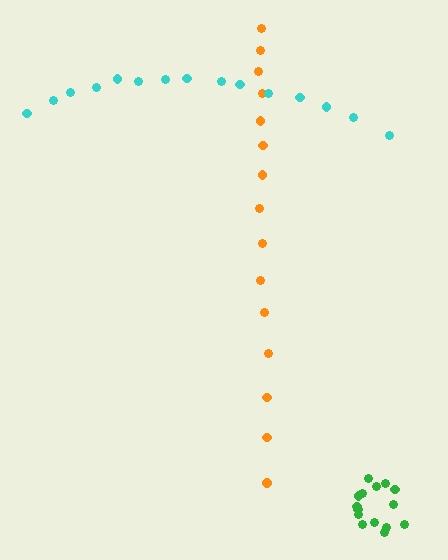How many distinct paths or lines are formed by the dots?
There are 3 distinct paths.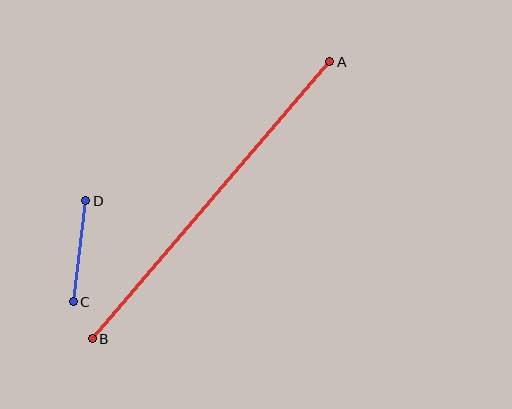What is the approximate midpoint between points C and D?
The midpoint is at approximately (79, 251) pixels.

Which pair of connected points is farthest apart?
Points A and B are farthest apart.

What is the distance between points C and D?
The distance is approximately 102 pixels.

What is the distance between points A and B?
The distance is approximately 365 pixels.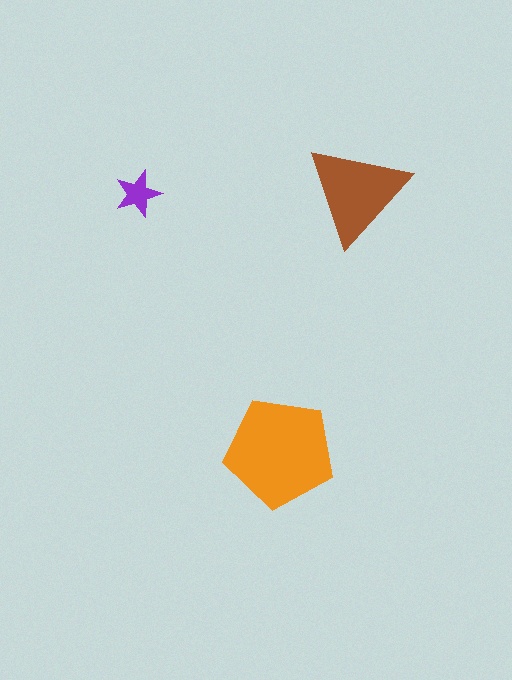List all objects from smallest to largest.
The purple star, the brown triangle, the orange pentagon.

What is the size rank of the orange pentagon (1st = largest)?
1st.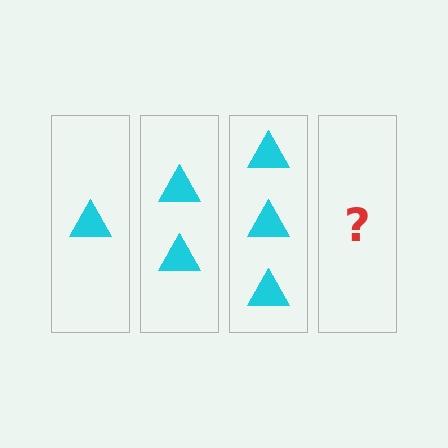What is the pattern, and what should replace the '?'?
The pattern is that each step adds one more triangle. The '?' should be 4 triangles.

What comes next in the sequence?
The next element should be 4 triangles.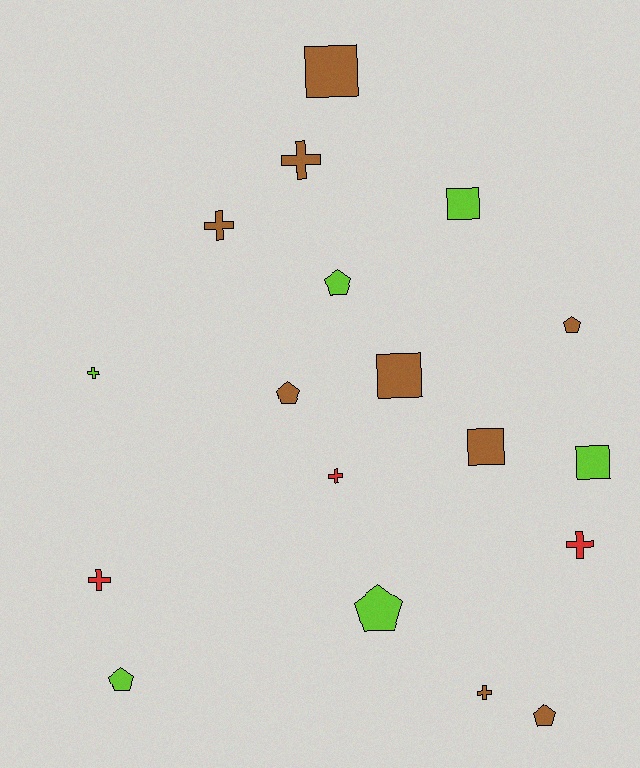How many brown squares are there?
There are 3 brown squares.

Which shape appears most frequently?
Cross, with 7 objects.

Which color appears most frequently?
Brown, with 9 objects.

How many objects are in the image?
There are 18 objects.